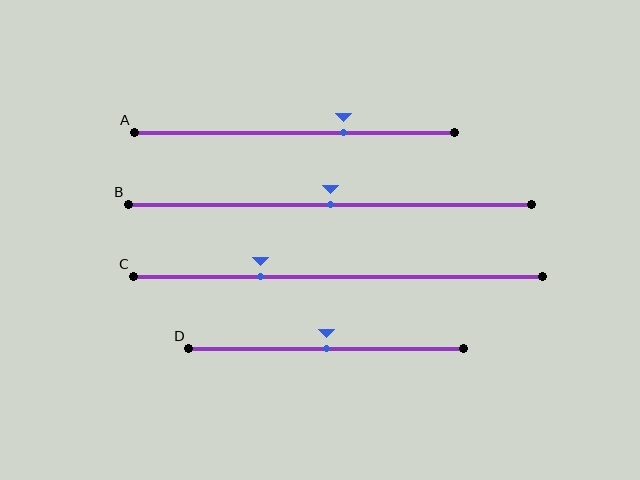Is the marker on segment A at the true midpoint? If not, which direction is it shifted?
No, the marker on segment A is shifted to the right by about 15% of the segment length.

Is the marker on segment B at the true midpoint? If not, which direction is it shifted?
Yes, the marker on segment B is at the true midpoint.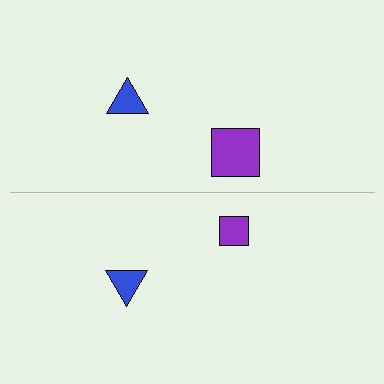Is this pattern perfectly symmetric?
No, the pattern is not perfectly symmetric. The purple square on the bottom side has a different size than its mirror counterpart.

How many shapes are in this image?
There are 4 shapes in this image.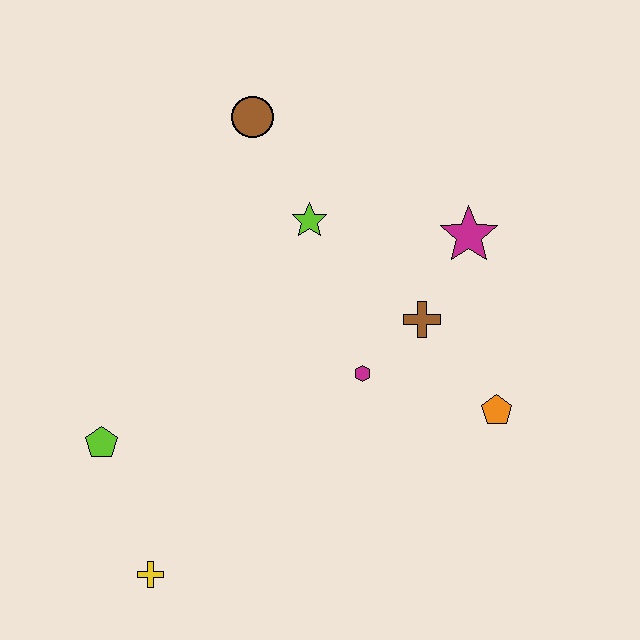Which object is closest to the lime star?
The brown circle is closest to the lime star.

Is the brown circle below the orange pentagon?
No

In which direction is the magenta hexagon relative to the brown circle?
The magenta hexagon is below the brown circle.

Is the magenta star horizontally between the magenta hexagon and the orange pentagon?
Yes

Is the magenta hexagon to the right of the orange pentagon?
No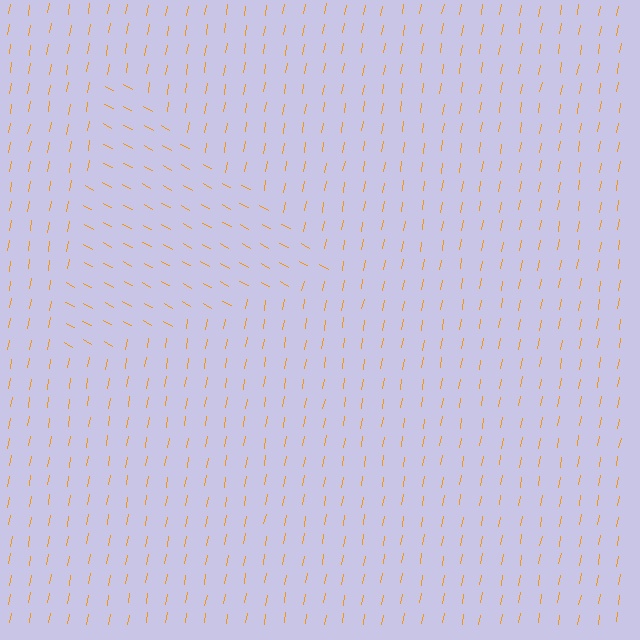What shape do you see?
I see a triangle.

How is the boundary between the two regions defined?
The boundary is defined purely by a change in line orientation (approximately 72 degrees difference). All lines are the same color and thickness.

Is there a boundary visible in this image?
Yes, there is a texture boundary formed by a change in line orientation.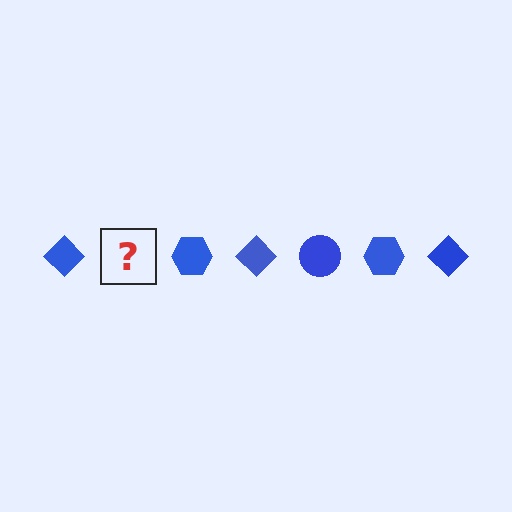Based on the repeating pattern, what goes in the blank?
The blank should be a blue circle.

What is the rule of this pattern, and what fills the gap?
The rule is that the pattern cycles through diamond, circle, hexagon shapes in blue. The gap should be filled with a blue circle.